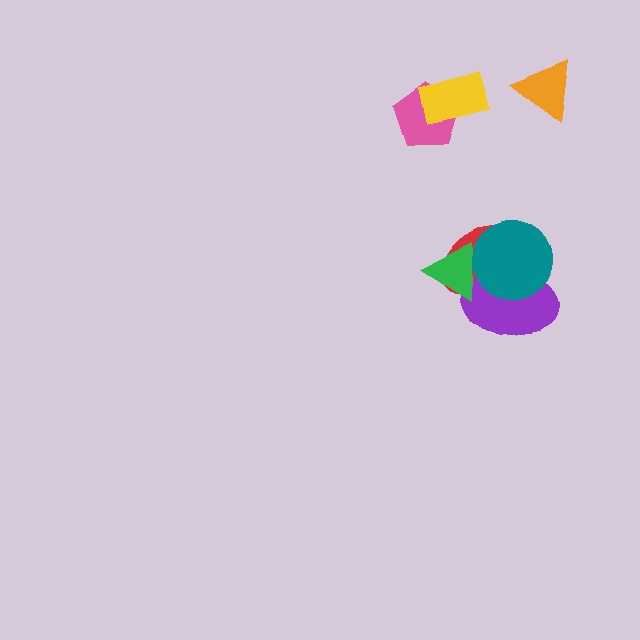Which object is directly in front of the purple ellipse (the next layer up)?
The green triangle is directly in front of the purple ellipse.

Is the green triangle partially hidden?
Yes, it is partially covered by another shape.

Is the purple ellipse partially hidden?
Yes, it is partially covered by another shape.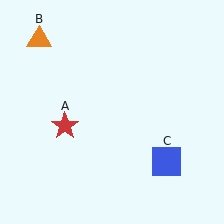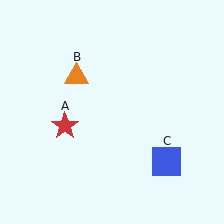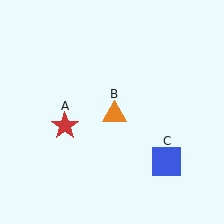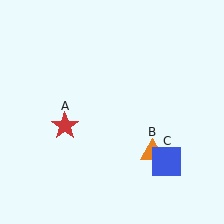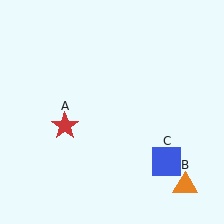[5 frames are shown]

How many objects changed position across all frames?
1 object changed position: orange triangle (object B).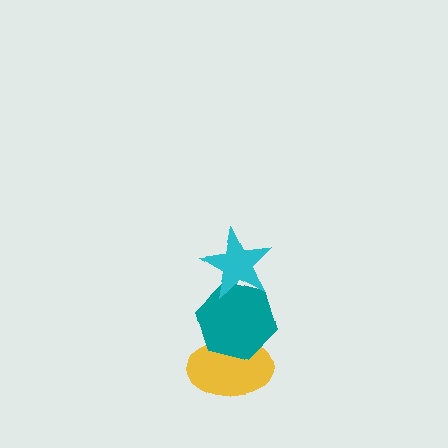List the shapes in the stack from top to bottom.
From top to bottom: the cyan star, the teal hexagon, the yellow ellipse.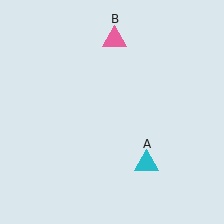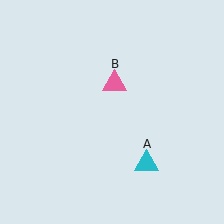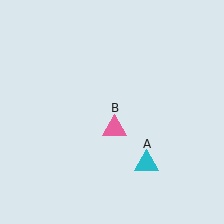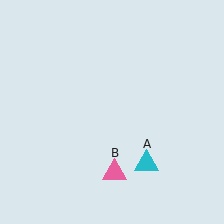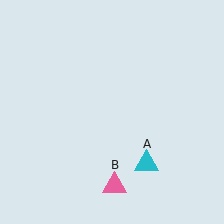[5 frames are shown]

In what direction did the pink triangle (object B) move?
The pink triangle (object B) moved down.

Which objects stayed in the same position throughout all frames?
Cyan triangle (object A) remained stationary.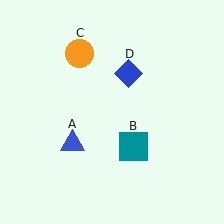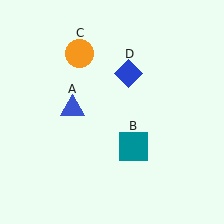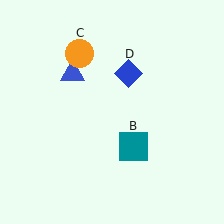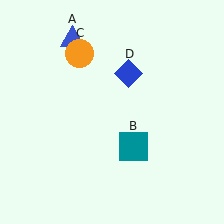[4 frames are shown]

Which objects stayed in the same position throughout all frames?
Teal square (object B) and orange circle (object C) and blue diamond (object D) remained stationary.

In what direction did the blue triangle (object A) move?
The blue triangle (object A) moved up.